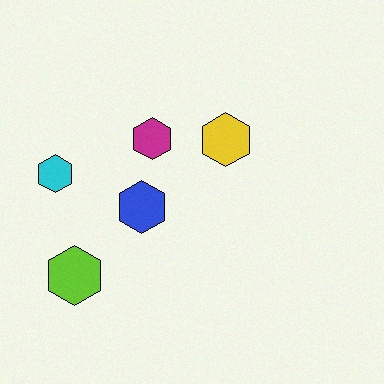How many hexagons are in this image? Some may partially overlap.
There are 5 hexagons.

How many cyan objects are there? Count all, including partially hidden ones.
There is 1 cyan object.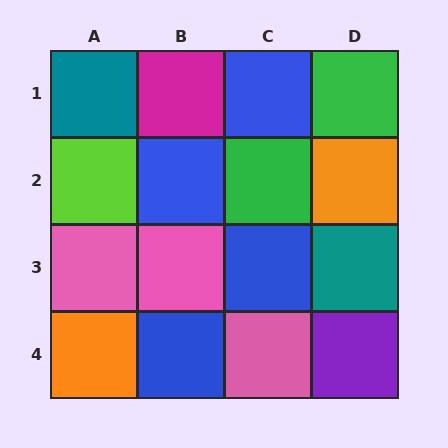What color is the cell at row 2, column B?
Blue.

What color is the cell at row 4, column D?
Purple.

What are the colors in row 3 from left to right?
Pink, pink, blue, teal.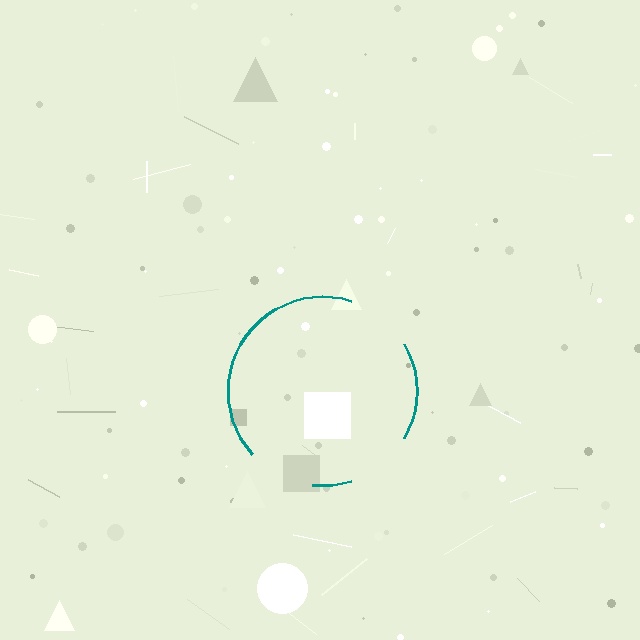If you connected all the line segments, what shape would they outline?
They would outline a circle.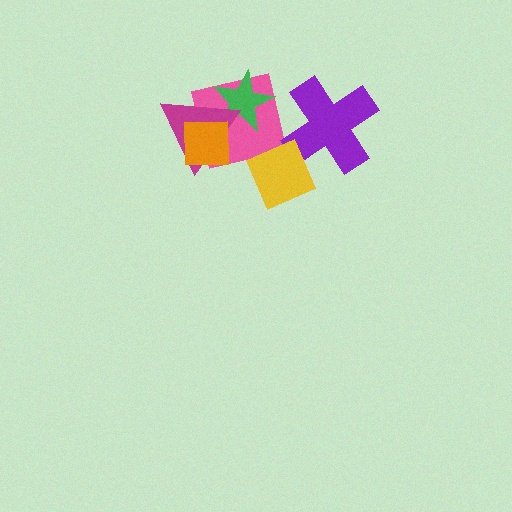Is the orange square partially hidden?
No, no other shape covers it.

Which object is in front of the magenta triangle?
The orange square is in front of the magenta triangle.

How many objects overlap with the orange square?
3 objects overlap with the orange square.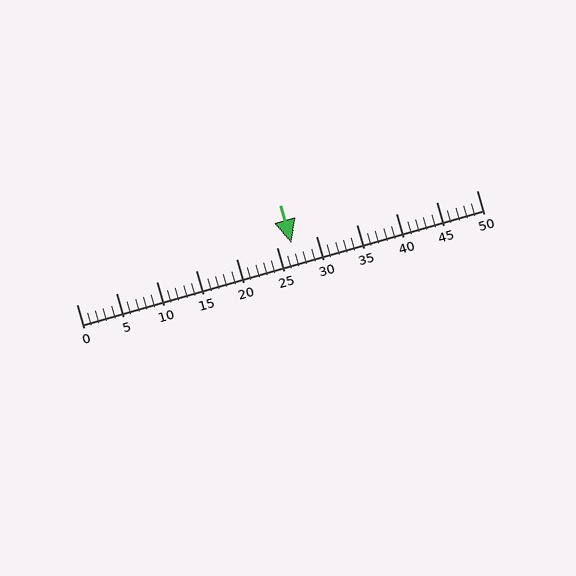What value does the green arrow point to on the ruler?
The green arrow points to approximately 27.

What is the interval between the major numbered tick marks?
The major tick marks are spaced 5 units apart.